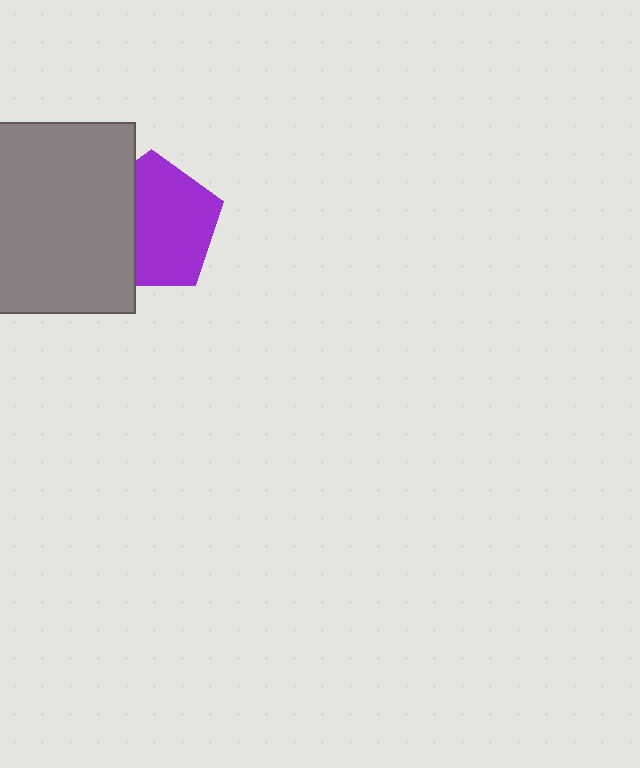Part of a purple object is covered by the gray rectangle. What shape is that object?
It is a pentagon.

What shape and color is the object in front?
The object in front is a gray rectangle.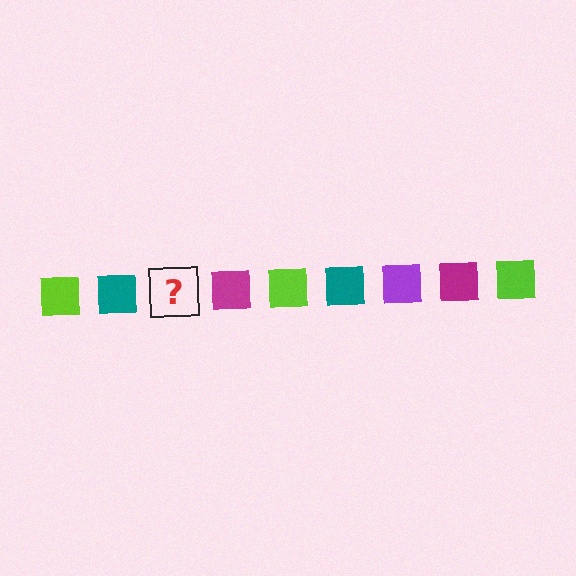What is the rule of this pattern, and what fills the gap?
The rule is that the pattern cycles through lime, teal, purple, magenta squares. The gap should be filled with a purple square.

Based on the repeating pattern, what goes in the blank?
The blank should be a purple square.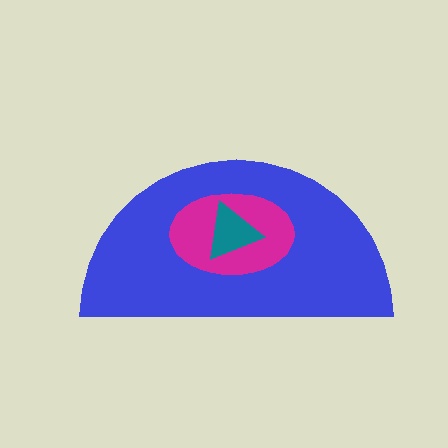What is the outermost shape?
The blue semicircle.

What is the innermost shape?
The teal triangle.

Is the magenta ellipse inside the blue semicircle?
Yes.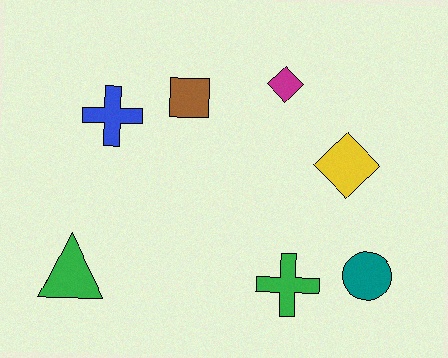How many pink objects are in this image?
There are no pink objects.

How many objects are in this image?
There are 7 objects.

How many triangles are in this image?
There is 1 triangle.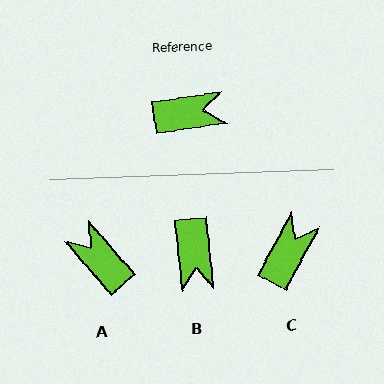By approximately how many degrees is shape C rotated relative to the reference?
Approximately 53 degrees counter-clockwise.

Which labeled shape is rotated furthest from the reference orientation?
A, about 122 degrees away.